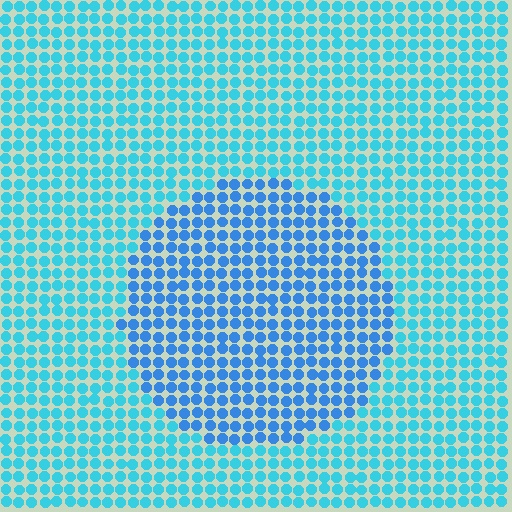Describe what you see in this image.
The image is filled with small cyan elements in a uniform arrangement. A circle-shaped region is visible where the elements are tinted to a slightly different hue, forming a subtle color boundary.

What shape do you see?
I see a circle.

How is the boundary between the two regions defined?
The boundary is defined purely by a slight shift in hue (about 25 degrees). Spacing, size, and orientation are identical on both sides.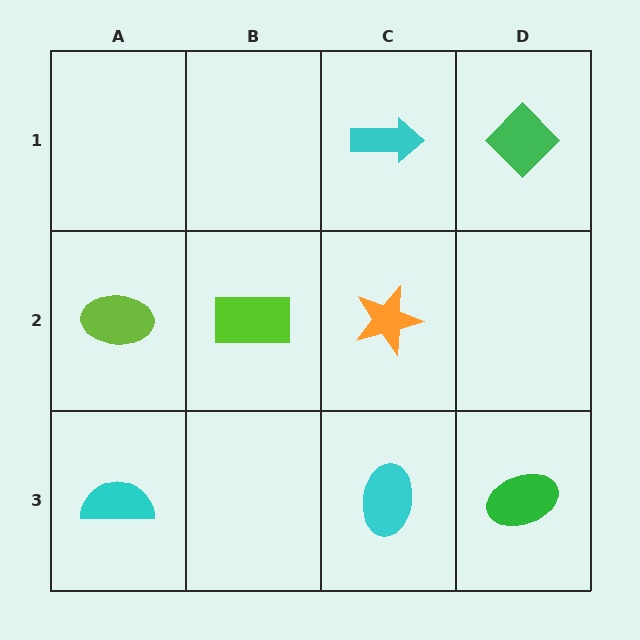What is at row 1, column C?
A cyan arrow.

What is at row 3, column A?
A cyan semicircle.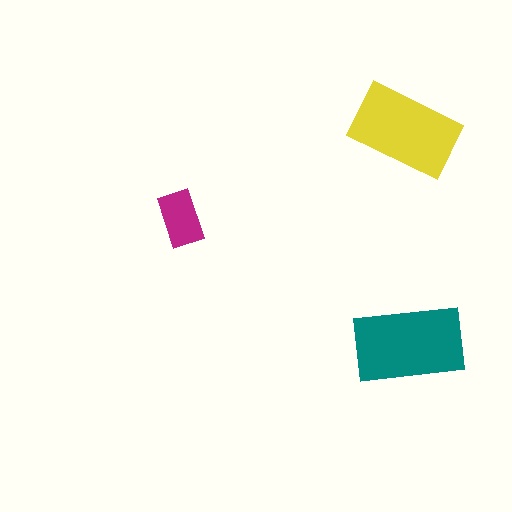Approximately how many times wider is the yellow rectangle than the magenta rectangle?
About 2 times wider.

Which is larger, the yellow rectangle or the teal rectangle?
The teal one.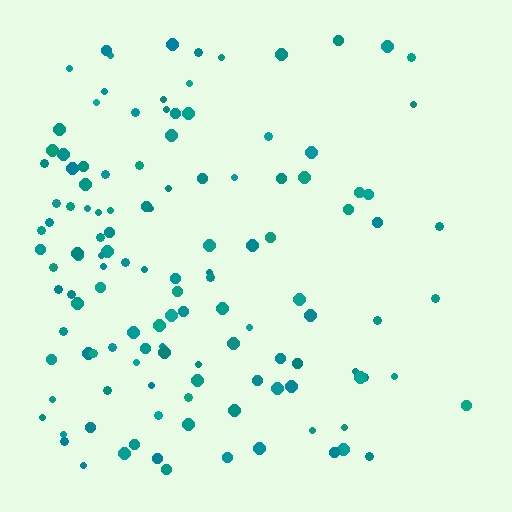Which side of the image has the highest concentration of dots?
The left.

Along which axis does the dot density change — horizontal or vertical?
Horizontal.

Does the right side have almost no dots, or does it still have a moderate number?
Still a moderate number, just noticeably fewer than the left.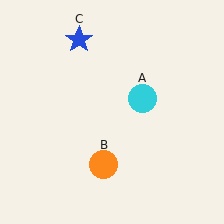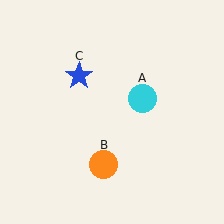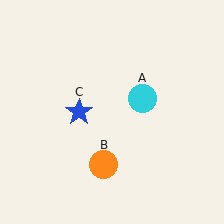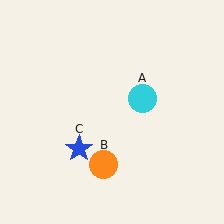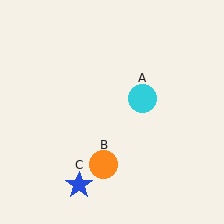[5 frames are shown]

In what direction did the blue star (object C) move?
The blue star (object C) moved down.